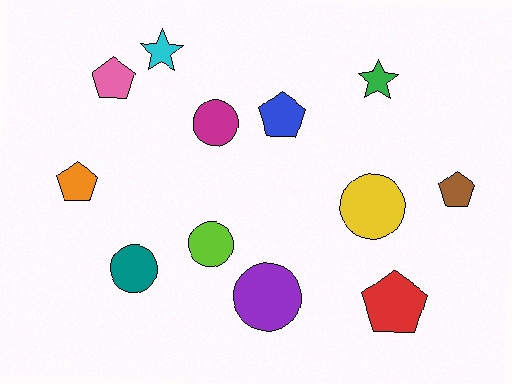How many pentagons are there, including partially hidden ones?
There are 5 pentagons.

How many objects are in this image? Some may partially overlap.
There are 12 objects.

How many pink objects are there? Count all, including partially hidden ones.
There is 1 pink object.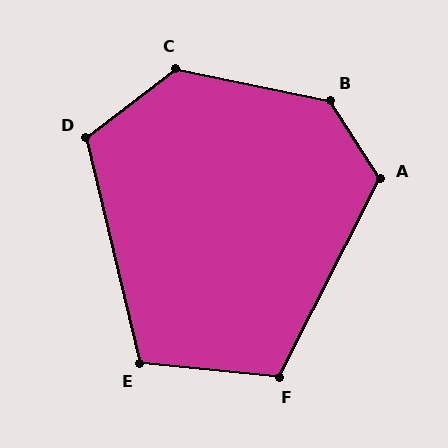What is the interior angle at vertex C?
Approximately 131 degrees (obtuse).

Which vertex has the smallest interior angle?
E, at approximately 109 degrees.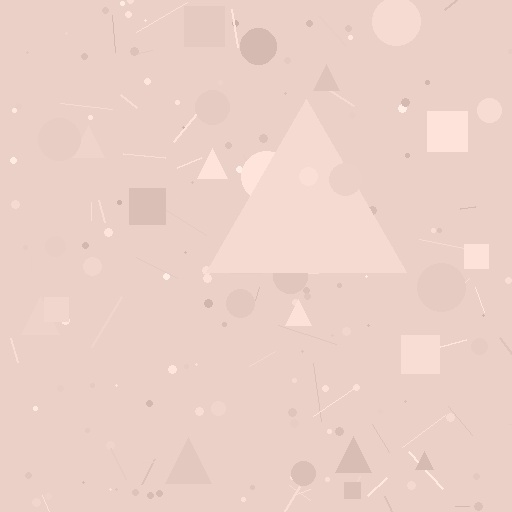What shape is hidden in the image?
A triangle is hidden in the image.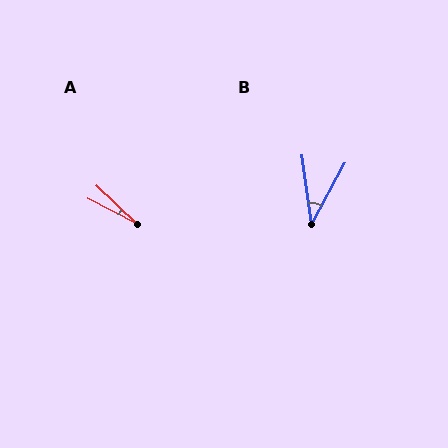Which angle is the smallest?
A, at approximately 16 degrees.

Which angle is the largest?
B, at approximately 36 degrees.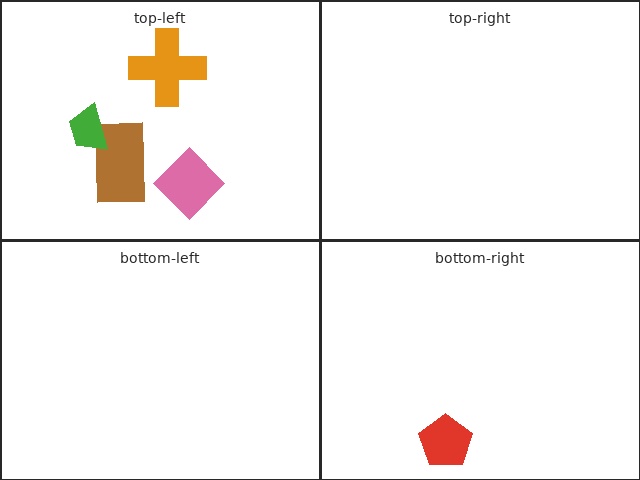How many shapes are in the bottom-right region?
1.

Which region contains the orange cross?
The top-left region.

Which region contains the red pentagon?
The bottom-right region.